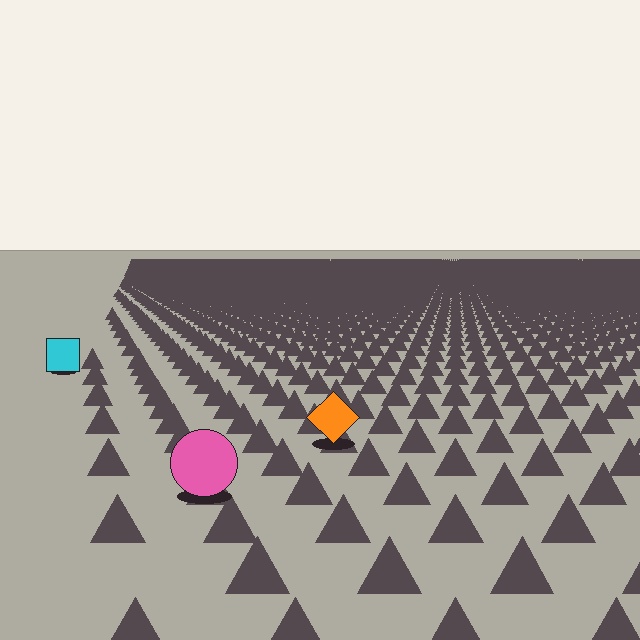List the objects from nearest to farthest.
From nearest to farthest: the pink circle, the orange diamond, the cyan square.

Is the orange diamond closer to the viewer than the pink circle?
No. The pink circle is closer — you can tell from the texture gradient: the ground texture is coarser near it.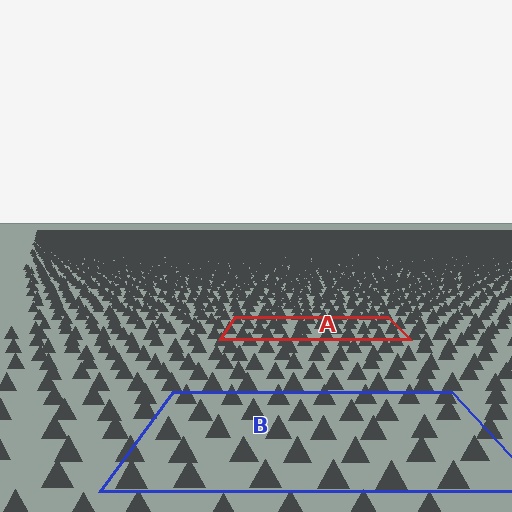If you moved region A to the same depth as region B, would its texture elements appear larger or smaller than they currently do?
They would appear larger. At a closer depth, the same texture elements are projected at a bigger on-screen size.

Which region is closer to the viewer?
Region B is closer. The texture elements there are larger and more spread out.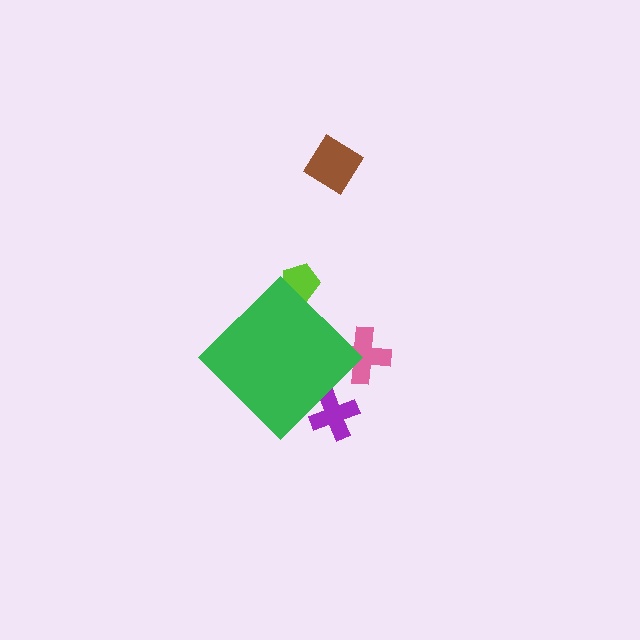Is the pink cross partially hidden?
Yes, the pink cross is partially hidden behind the green diamond.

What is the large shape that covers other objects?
A green diamond.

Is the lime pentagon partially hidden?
Yes, the lime pentagon is partially hidden behind the green diamond.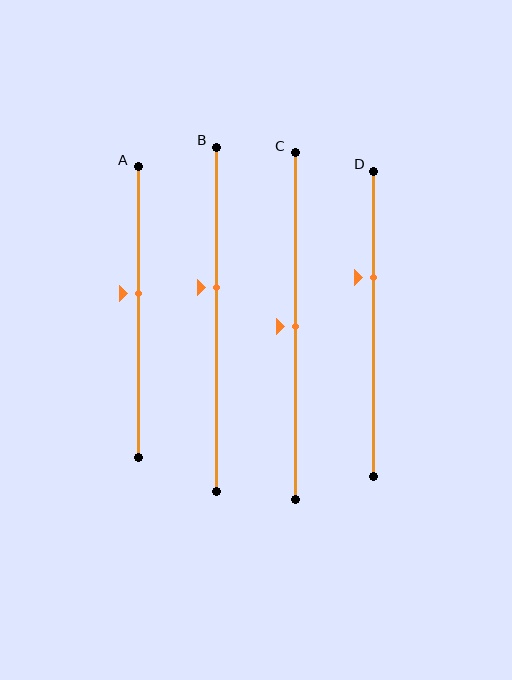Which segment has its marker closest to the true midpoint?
Segment C has its marker closest to the true midpoint.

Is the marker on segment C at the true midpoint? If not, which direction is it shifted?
Yes, the marker on segment C is at the true midpoint.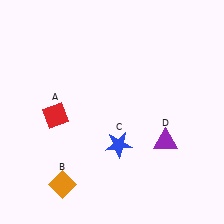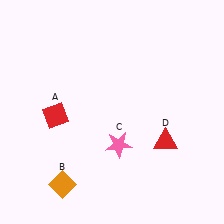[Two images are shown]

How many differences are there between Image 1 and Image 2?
There are 2 differences between the two images.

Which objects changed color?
C changed from blue to pink. D changed from purple to red.